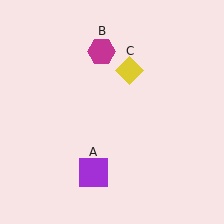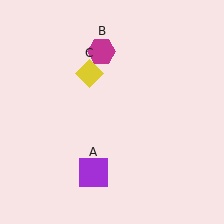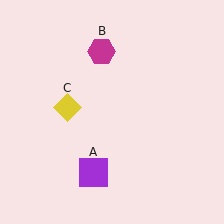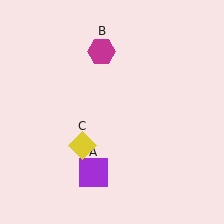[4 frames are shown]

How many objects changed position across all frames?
1 object changed position: yellow diamond (object C).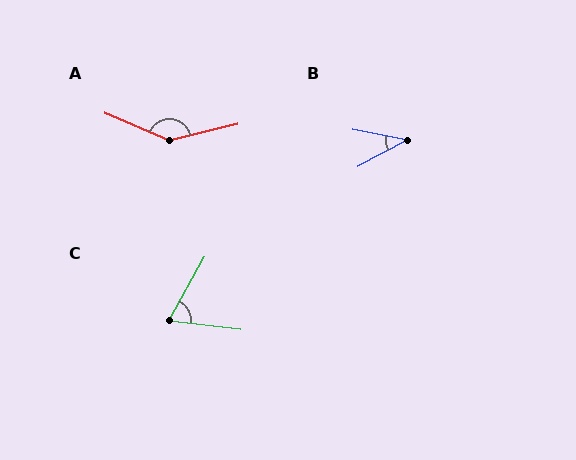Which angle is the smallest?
B, at approximately 40 degrees.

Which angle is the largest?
A, at approximately 143 degrees.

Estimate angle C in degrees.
Approximately 68 degrees.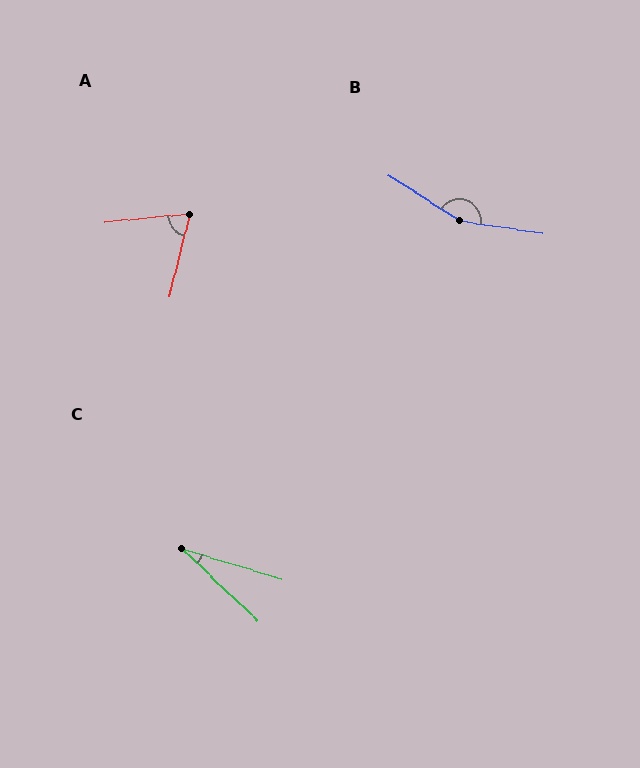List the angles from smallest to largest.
C (27°), A (71°), B (156°).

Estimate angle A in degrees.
Approximately 71 degrees.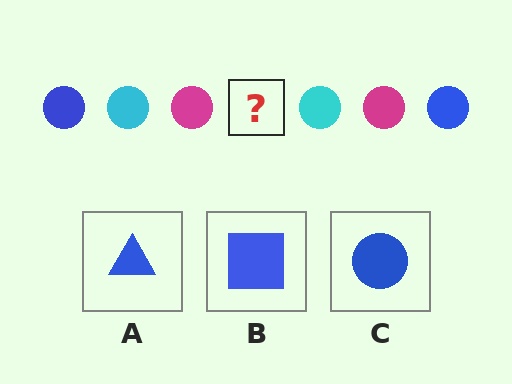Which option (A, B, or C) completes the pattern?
C.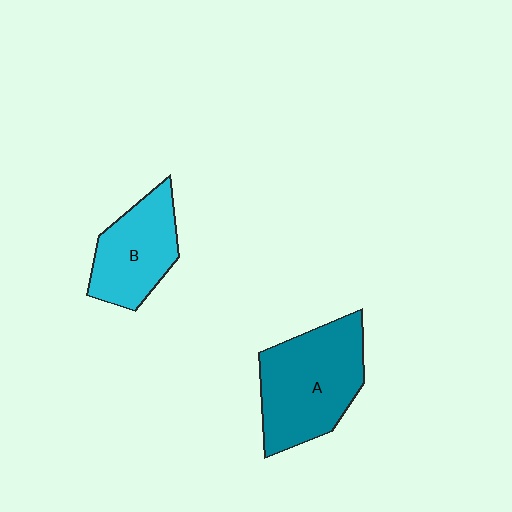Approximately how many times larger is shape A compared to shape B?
Approximately 1.4 times.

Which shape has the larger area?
Shape A (teal).